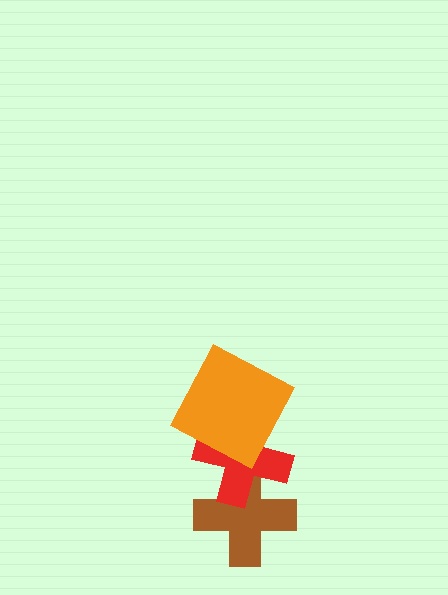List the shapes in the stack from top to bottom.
From top to bottom: the orange square, the red cross, the brown cross.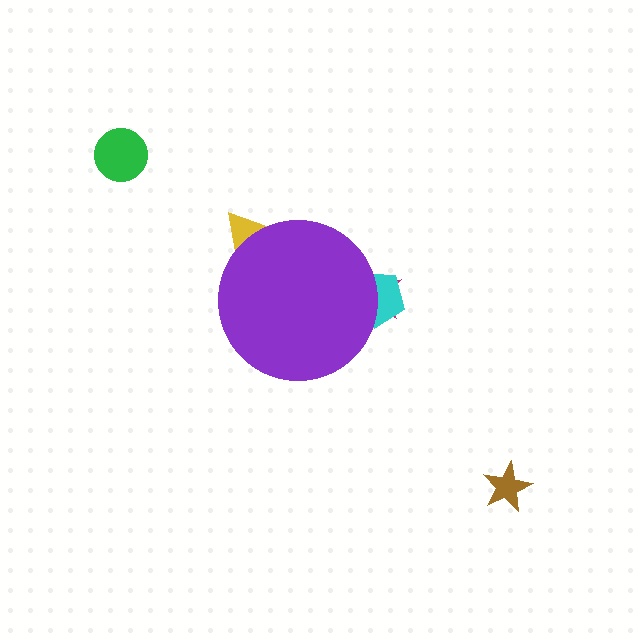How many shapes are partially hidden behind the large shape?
3 shapes are partially hidden.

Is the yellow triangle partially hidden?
Yes, the yellow triangle is partially hidden behind the purple circle.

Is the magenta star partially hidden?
Yes, the magenta star is partially hidden behind the purple circle.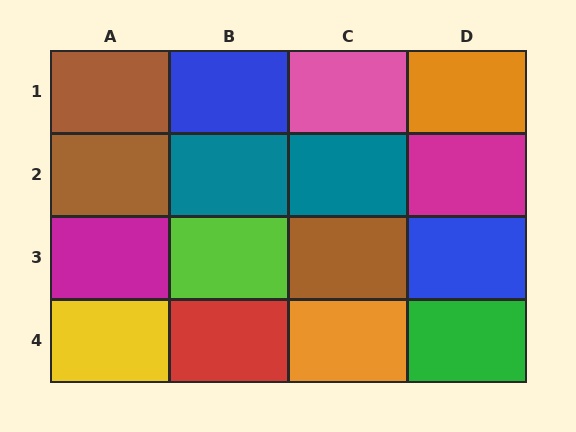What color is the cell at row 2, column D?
Magenta.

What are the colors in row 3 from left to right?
Magenta, lime, brown, blue.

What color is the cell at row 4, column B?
Red.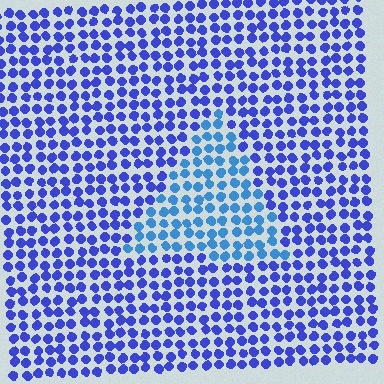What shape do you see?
I see a triangle.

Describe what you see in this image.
The image is filled with small blue elements in a uniform arrangement. A triangle-shaped region is visible where the elements are tinted to a slightly different hue, forming a subtle color boundary.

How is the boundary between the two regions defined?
The boundary is defined purely by a slight shift in hue (about 30 degrees). Spacing, size, and orientation are identical on both sides.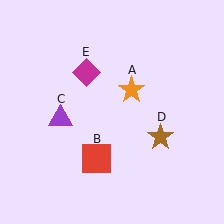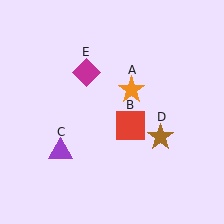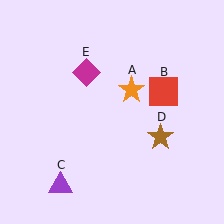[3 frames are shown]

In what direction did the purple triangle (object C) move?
The purple triangle (object C) moved down.